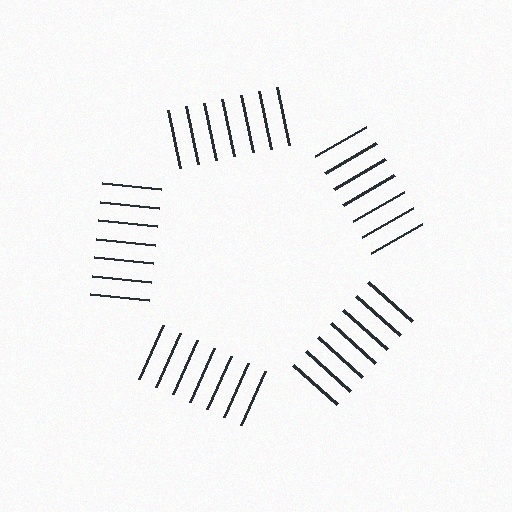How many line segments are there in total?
35 — 7 along each of the 5 edges.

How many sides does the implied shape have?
5 sides — the line-ends trace a pentagon.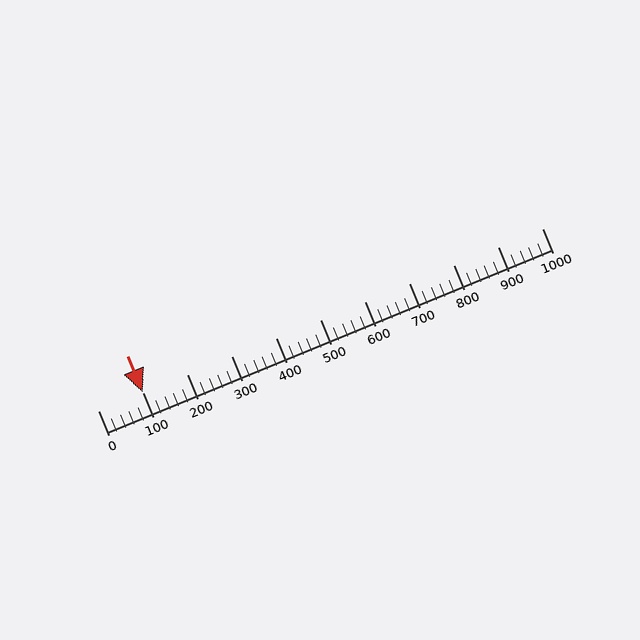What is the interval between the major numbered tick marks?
The major tick marks are spaced 100 units apart.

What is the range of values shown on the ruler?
The ruler shows values from 0 to 1000.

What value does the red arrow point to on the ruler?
The red arrow points to approximately 100.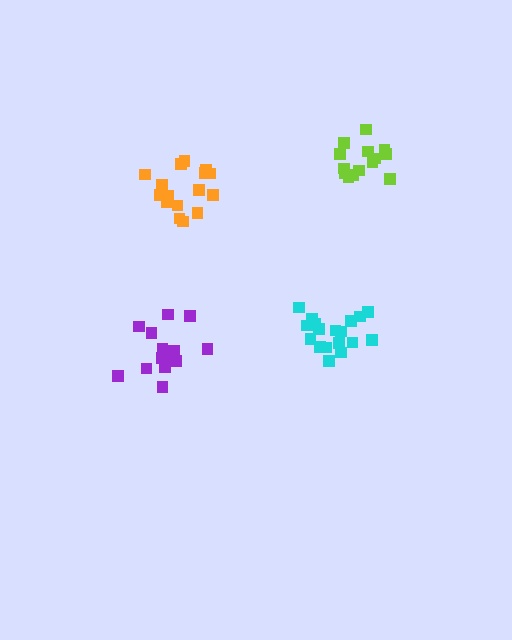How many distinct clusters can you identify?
There are 4 distinct clusters.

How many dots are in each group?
Group 1: 17 dots, Group 2: 14 dots, Group 3: 14 dots, Group 4: 18 dots (63 total).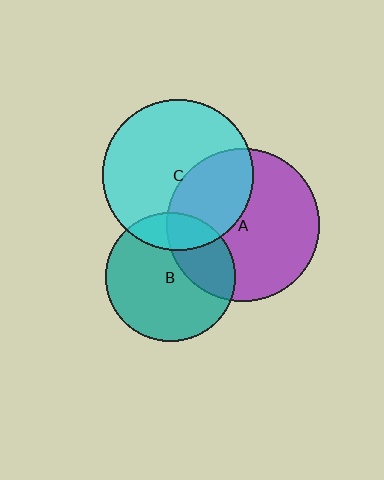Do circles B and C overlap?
Yes.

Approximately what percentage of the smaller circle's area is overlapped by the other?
Approximately 20%.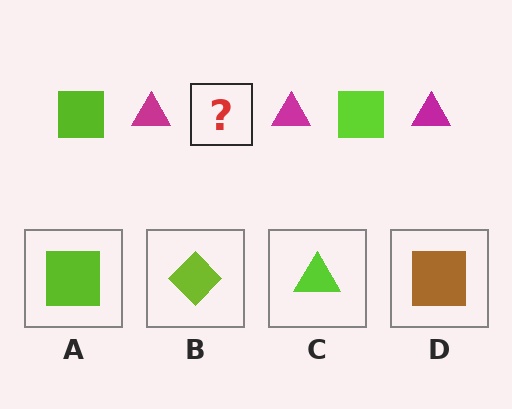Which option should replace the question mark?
Option A.